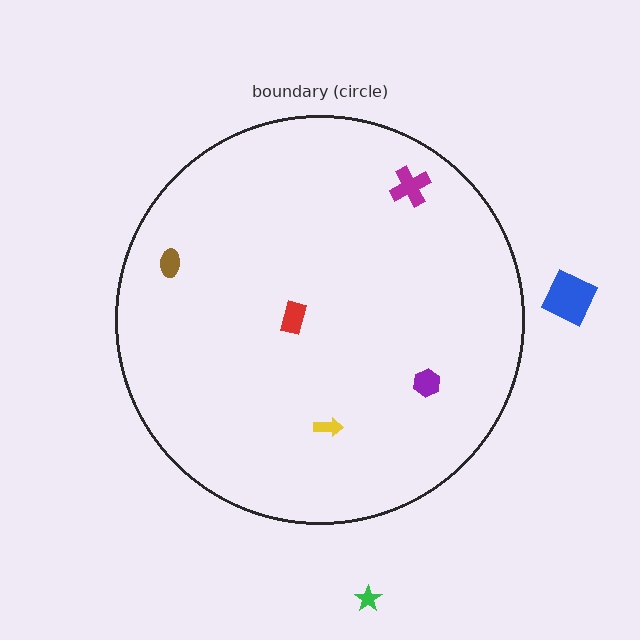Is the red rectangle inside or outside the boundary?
Inside.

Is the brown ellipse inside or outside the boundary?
Inside.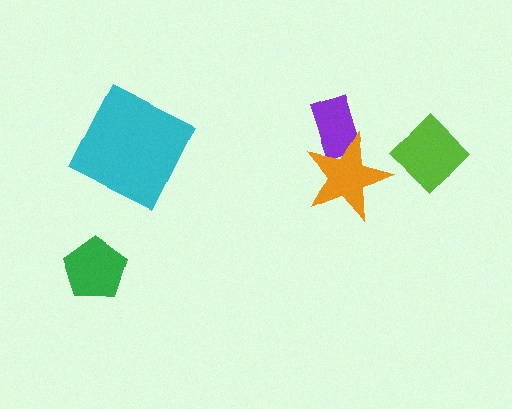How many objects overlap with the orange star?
1 object overlaps with the orange star.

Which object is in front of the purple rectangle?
The orange star is in front of the purple rectangle.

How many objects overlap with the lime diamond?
0 objects overlap with the lime diamond.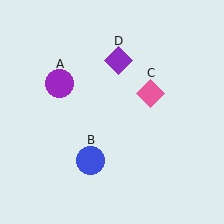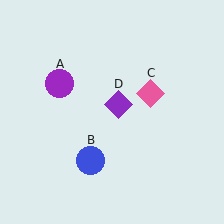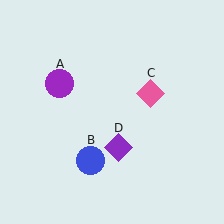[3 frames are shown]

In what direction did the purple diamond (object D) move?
The purple diamond (object D) moved down.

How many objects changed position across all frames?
1 object changed position: purple diamond (object D).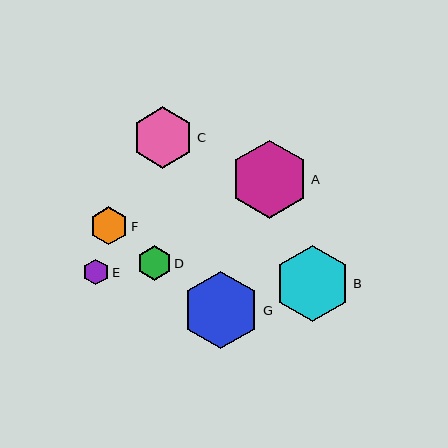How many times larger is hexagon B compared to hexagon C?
Hexagon B is approximately 1.2 times the size of hexagon C.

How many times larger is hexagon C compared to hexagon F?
Hexagon C is approximately 1.6 times the size of hexagon F.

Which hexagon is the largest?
Hexagon A is the largest with a size of approximately 78 pixels.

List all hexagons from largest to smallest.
From largest to smallest: A, G, B, C, F, D, E.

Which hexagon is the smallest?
Hexagon E is the smallest with a size of approximately 26 pixels.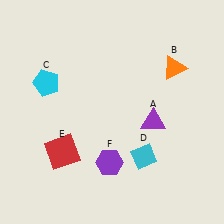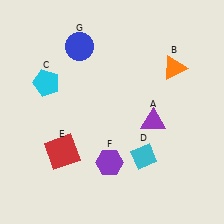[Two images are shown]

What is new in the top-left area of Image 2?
A blue circle (G) was added in the top-left area of Image 2.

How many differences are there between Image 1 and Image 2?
There is 1 difference between the two images.